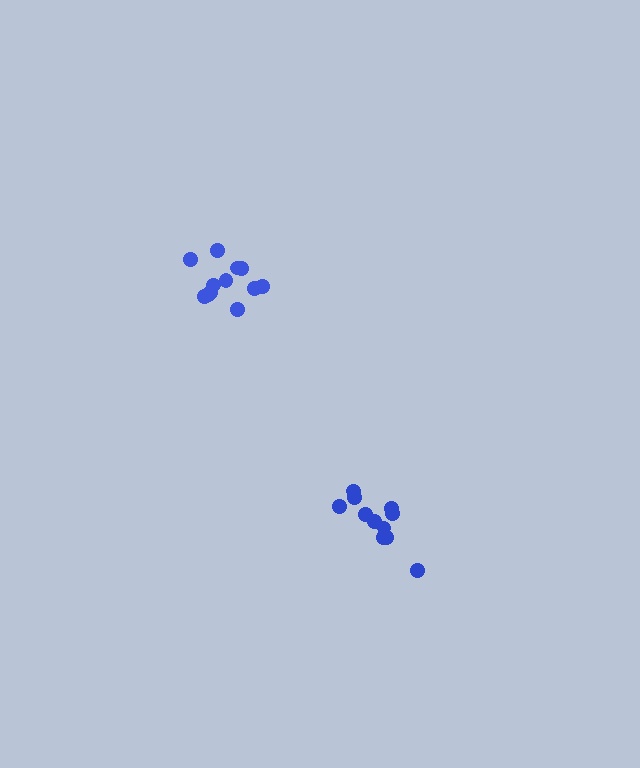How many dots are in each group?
Group 1: 11 dots, Group 2: 12 dots (23 total).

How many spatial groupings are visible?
There are 2 spatial groupings.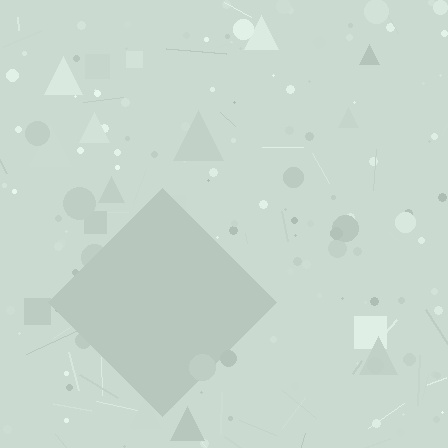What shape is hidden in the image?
A diamond is hidden in the image.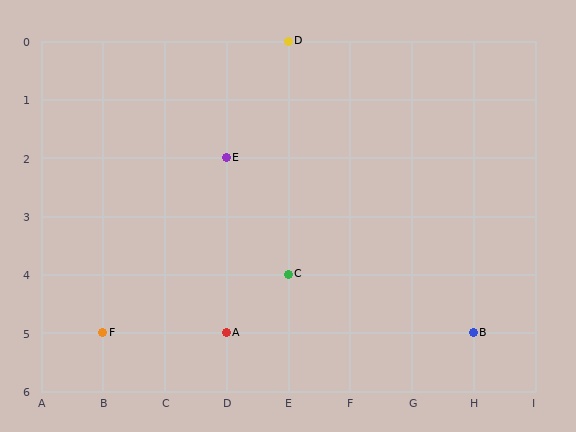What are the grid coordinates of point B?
Point B is at grid coordinates (H, 5).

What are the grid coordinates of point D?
Point D is at grid coordinates (E, 0).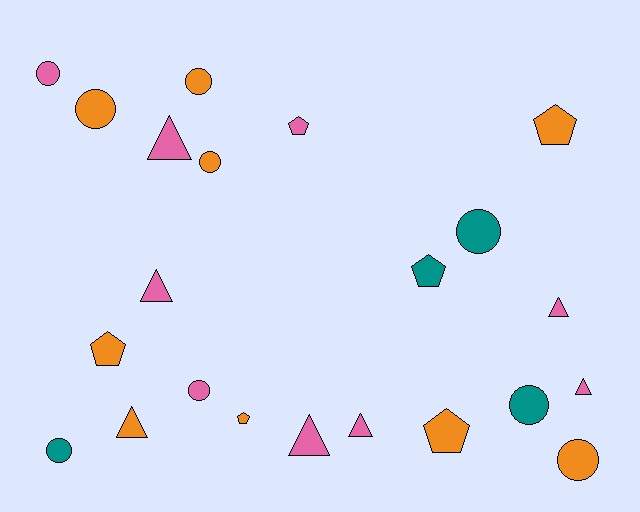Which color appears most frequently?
Orange, with 9 objects.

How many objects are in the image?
There are 22 objects.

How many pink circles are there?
There are 2 pink circles.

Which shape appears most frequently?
Circle, with 9 objects.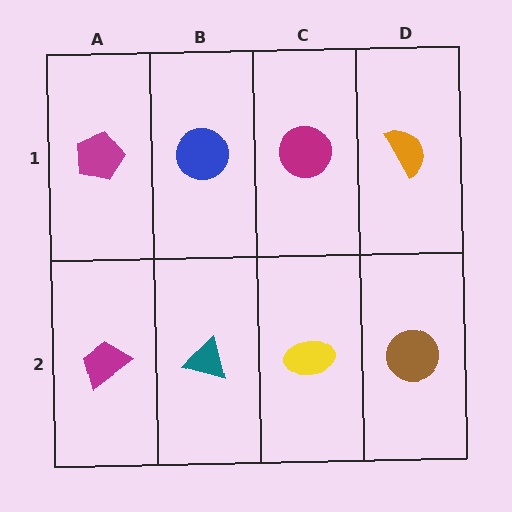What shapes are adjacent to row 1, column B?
A teal triangle (row 2, column B), a magenta pentagon (row 1, column A), a magenta circle (row 1, column C).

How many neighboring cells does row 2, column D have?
2.